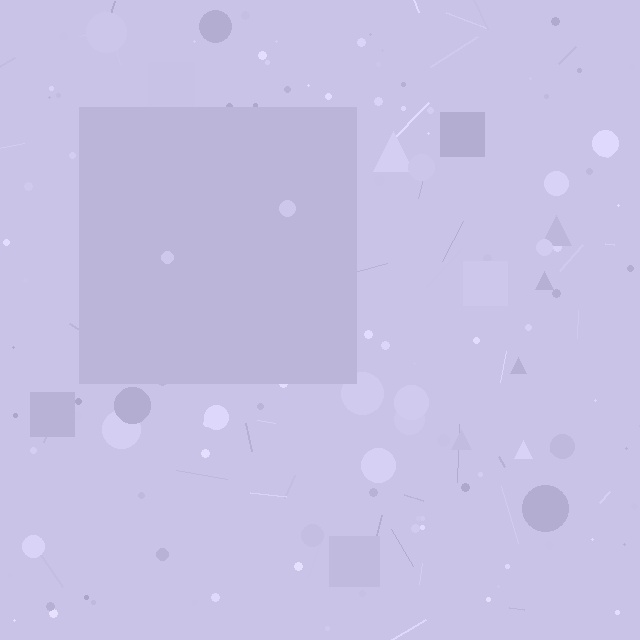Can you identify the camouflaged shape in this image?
The camouflaged shape is a square.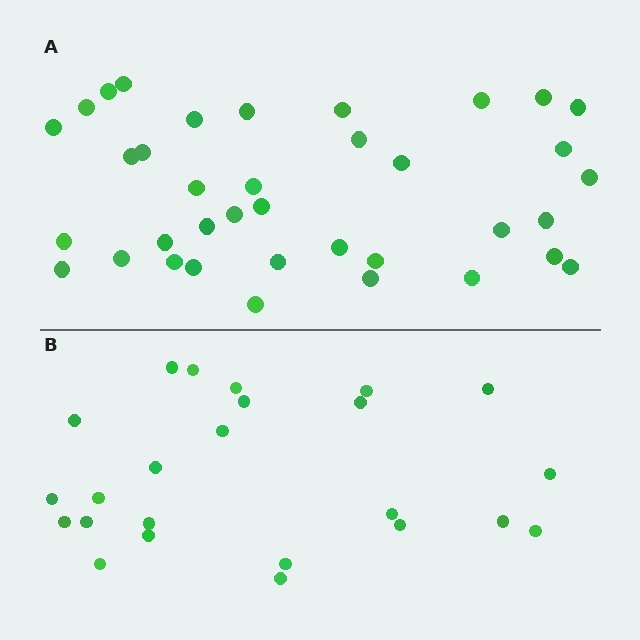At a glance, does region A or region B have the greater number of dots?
Region A (the top region) has more dots.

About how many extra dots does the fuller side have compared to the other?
Region A has approximately 15 more dots than region B.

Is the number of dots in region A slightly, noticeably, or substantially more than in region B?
Region A has substantially more. The ratio is roughly 1.5 to 1.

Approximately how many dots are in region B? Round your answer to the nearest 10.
About 20 dots. (The exact count is 24, which rounds to 20.)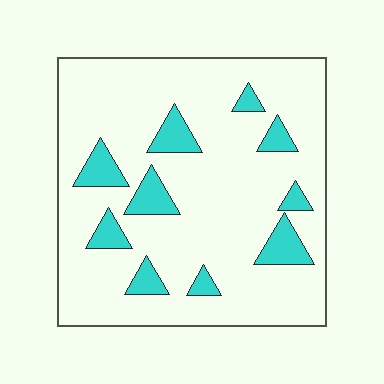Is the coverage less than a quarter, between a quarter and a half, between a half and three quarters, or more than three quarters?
Less than a quarter.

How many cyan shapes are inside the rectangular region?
10.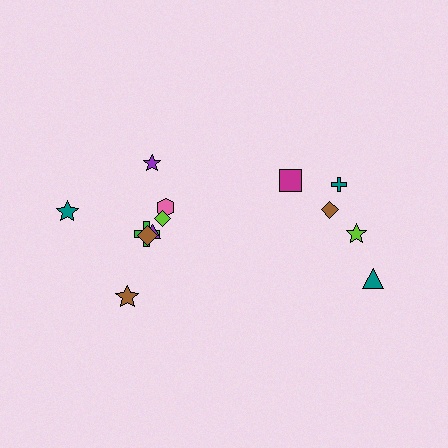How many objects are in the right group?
There are 5 objects.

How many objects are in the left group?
There are 8 objects.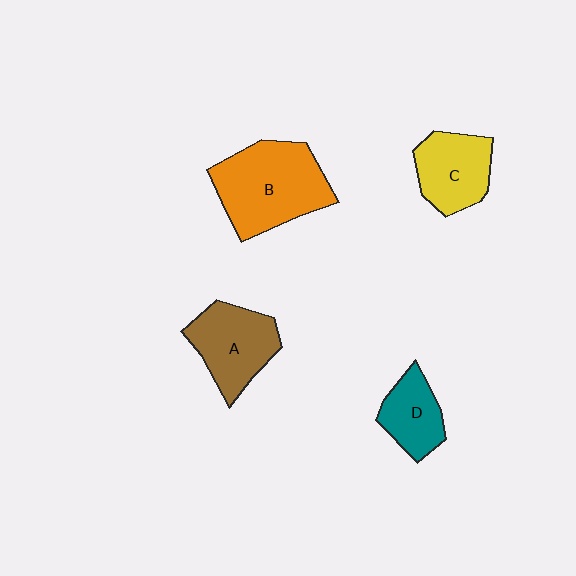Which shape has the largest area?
Shape B (orange).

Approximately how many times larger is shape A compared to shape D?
Approximately 1.4 times.